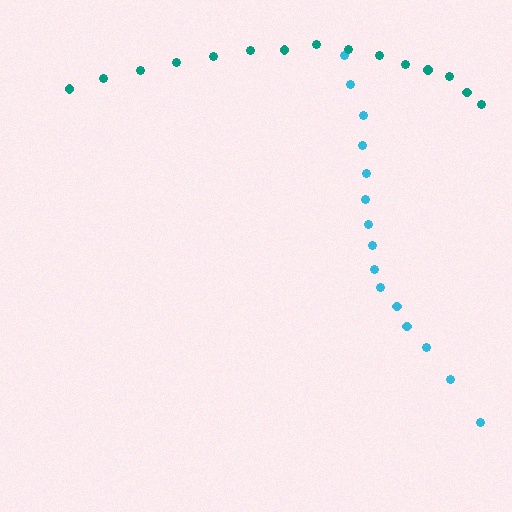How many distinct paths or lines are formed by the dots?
There are 2 distinct paths.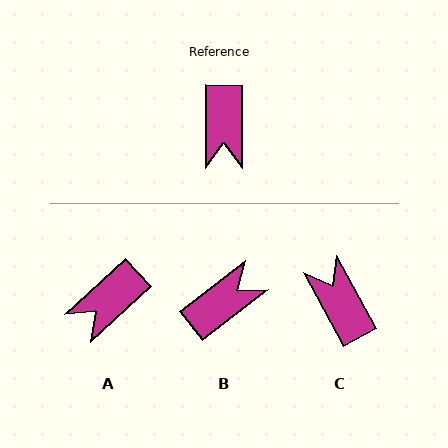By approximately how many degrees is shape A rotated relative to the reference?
Approximately 47 degrees clockwise.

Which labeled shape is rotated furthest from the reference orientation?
C, about 151 degrees away.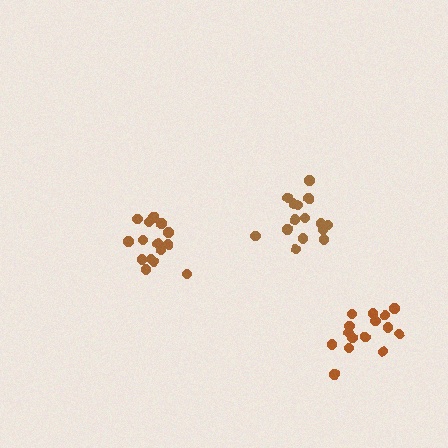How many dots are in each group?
Group 1: 15 dots, Group 2: 15 dots, Group 3: 15 dots (45 total).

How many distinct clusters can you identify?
There are 3 distinct clusters.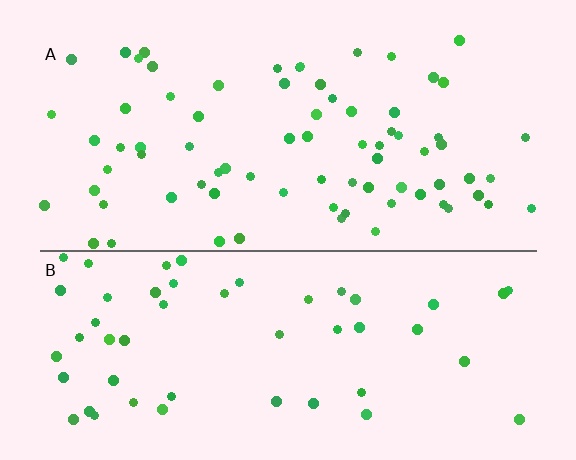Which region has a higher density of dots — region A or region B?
A (the top).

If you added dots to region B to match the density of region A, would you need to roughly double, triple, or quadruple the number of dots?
Approximately double.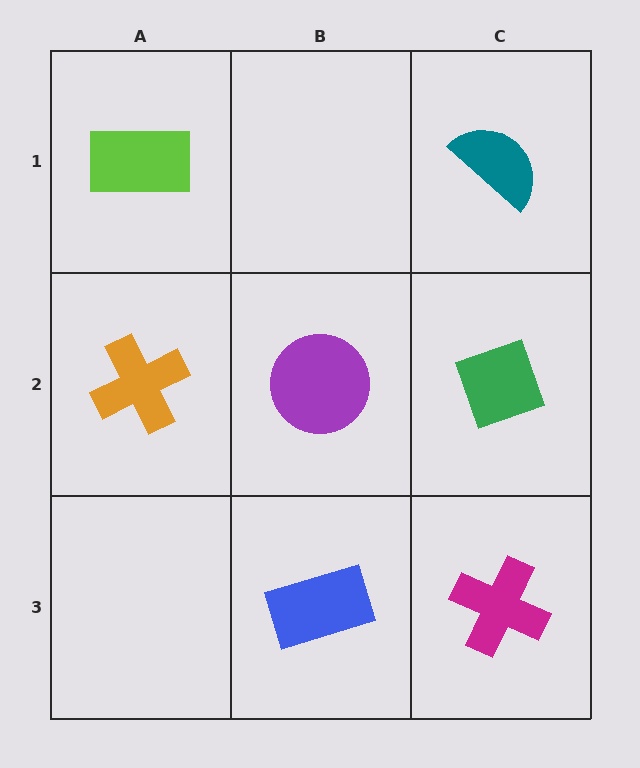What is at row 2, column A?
An orange cross.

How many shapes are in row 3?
2 shapes.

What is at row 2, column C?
A green diamond.